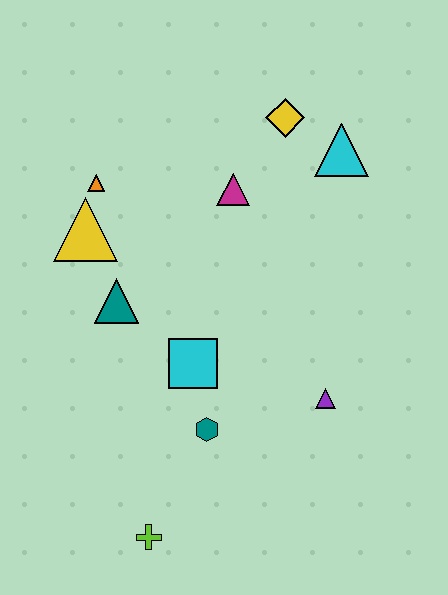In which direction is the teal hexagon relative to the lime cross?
The teal hexagon is above the lime cross.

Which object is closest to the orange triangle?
The yellow triangle is closest to the orange triangle.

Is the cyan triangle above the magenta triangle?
Yes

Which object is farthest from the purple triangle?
The orange triangle is farthest from the purple triangle.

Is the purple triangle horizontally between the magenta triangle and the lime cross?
No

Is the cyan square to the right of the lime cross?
Yes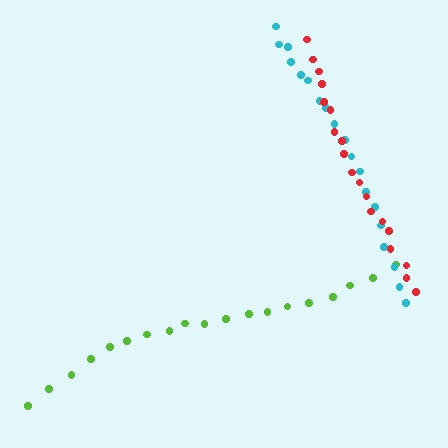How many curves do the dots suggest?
There are 3 distinct paths.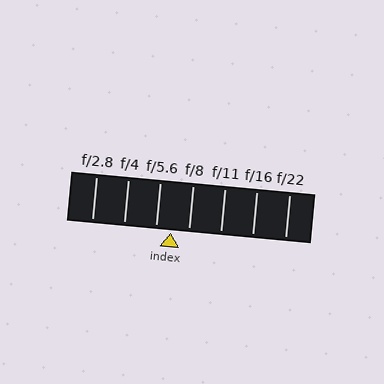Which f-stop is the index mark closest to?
The index mark is closest to f/5.6.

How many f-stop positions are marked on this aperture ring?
There are 7 f-stop positions marked.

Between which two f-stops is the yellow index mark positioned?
The index mark is between f/5.6 and f/8.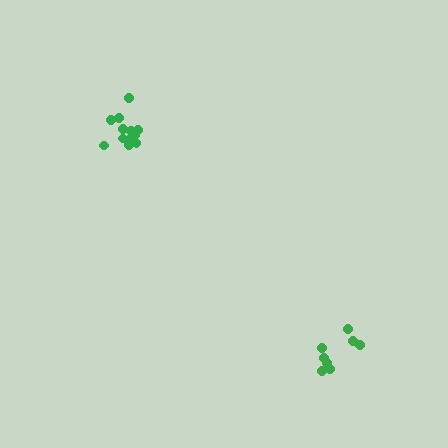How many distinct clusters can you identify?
There are 2 distinct clusters.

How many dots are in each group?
Group 1: 8 dots, Group 2: 13 dots (21 total).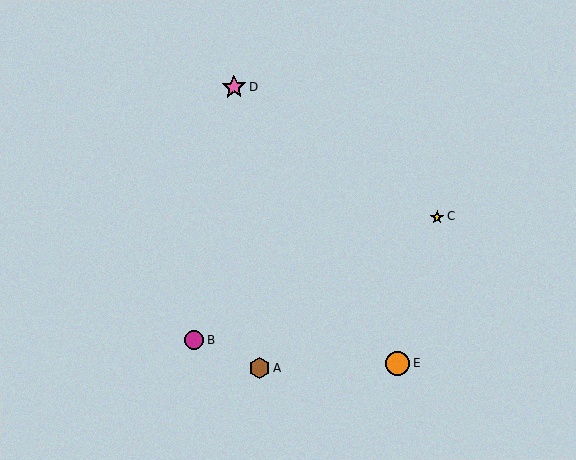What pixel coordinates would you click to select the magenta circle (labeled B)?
Click at (194, 340) to select the magenta circle B.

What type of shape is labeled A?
Shape A is a brown hexagon.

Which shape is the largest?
The orange circle (labeled E) is the largest.